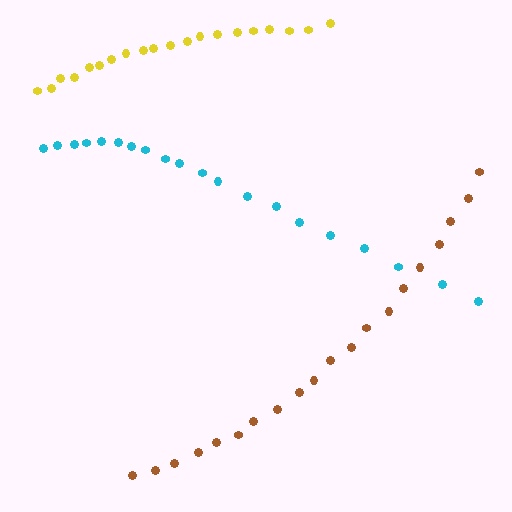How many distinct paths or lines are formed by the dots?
There are 3 distinct paths.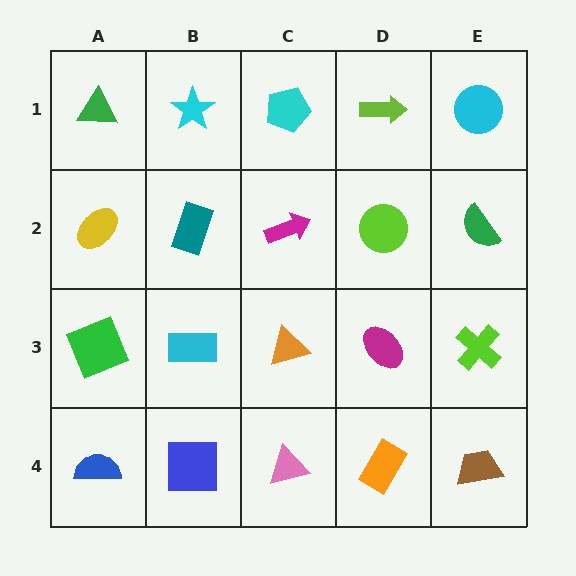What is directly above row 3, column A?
A yellow ellipse.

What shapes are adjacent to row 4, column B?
A cyan rectangle (row 3, column B), a blue semicircle (row 4, column A), a pink triangle (row 4, column C).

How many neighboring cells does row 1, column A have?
2.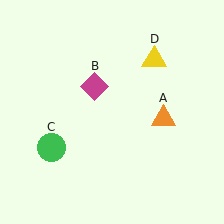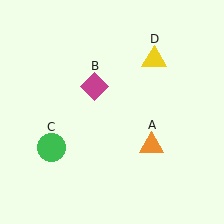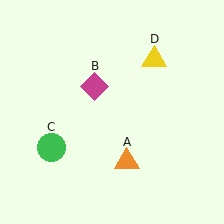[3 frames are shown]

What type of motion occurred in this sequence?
The orange triangle (object A) rotated clockwise around the center of the scene.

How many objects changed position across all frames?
1 object changed position: orange triangle (object A).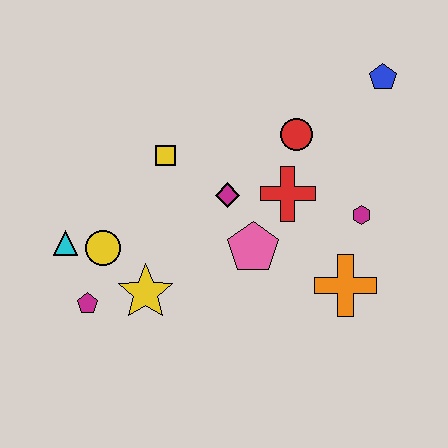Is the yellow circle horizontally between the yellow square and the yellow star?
No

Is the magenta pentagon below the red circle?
Yes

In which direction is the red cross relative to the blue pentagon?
The red cross is below the blue pentagon.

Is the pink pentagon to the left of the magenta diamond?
No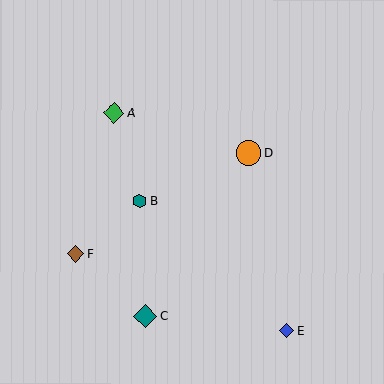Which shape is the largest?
The orange circle (labeled D) is the largest.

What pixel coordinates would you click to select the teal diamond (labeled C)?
Click at (146, 316) to select the teal diamond C.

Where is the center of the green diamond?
The center of the green diamond is at (114, 113).